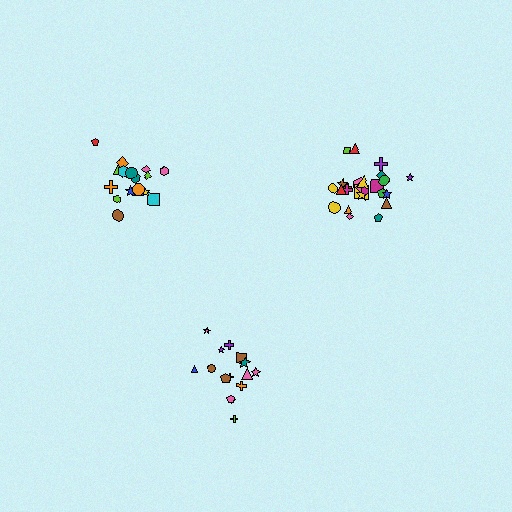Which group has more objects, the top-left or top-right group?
The top-right group.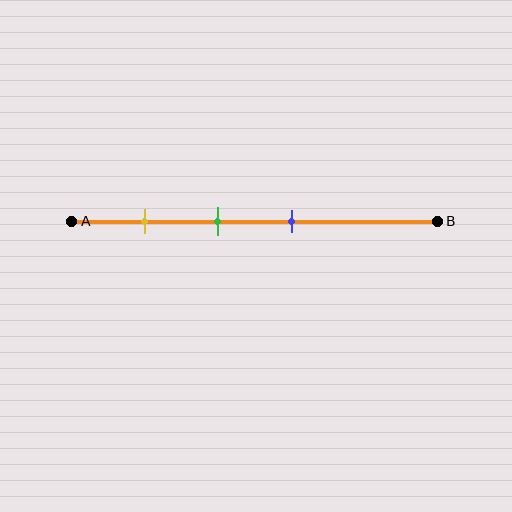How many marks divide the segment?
There are 3 marks dividing the segment.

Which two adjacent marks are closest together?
The green and blue marks are the closest adjacent pair.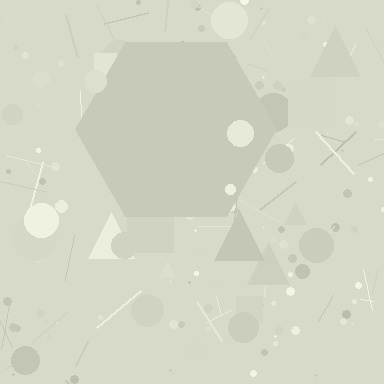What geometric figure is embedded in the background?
A hexagon is embedded in the background.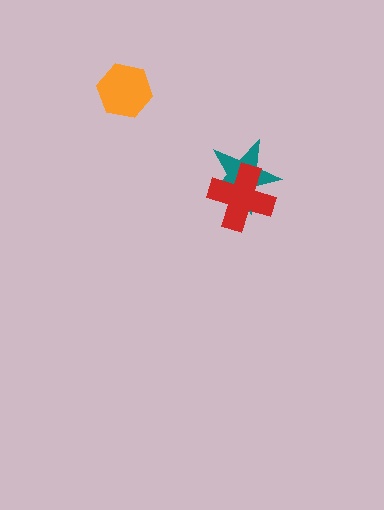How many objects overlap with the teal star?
1 object overlaps with the teal star.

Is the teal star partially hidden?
Yes, it is partially covered by another shape.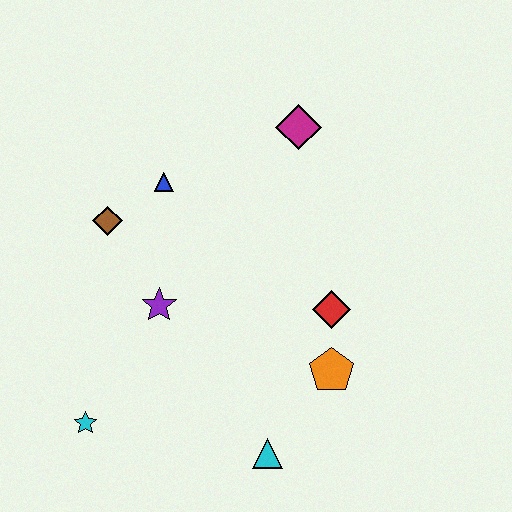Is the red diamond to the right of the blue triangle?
Yes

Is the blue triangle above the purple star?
Yes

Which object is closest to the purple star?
The brown diamond is closest to the purple star.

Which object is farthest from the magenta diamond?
The cyan star is farthest from the magenta diamond.